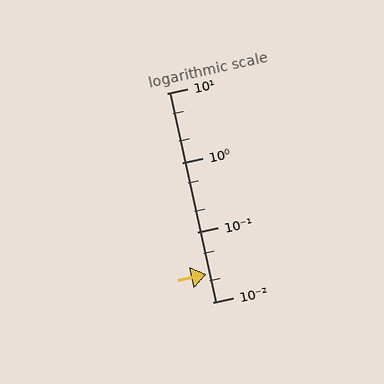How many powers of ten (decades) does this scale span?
The scale spans 3 decades, from 0.01 to 10.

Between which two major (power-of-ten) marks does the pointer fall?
The pointer is between 0.01 and 0.1.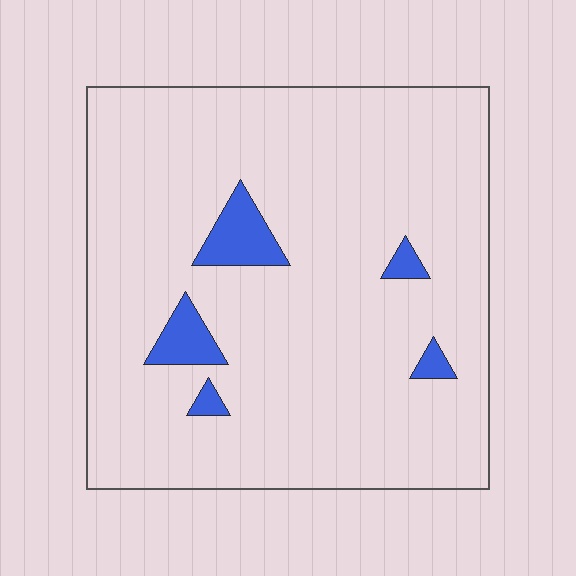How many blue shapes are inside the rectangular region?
5.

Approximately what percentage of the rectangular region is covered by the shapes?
Approximately 5%.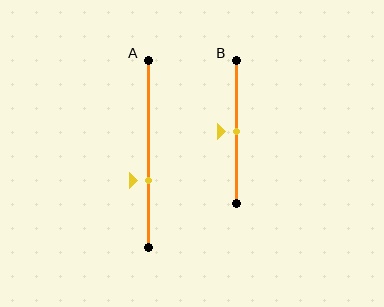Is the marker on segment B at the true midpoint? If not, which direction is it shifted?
Yes, the marker on segment B is at the true midpoint.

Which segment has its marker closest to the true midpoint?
Segment B has its marker closest to the true midpoint.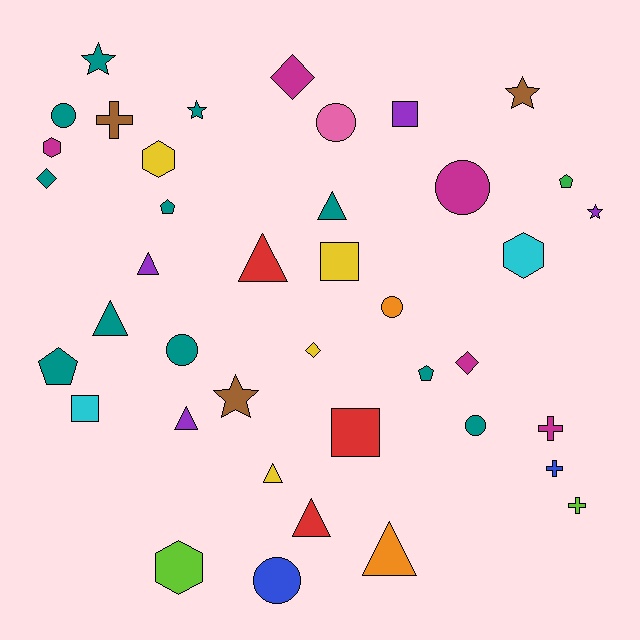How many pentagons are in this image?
There are 4 pentagons.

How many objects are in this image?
There are 40 objects.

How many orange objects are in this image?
There are 2 orange objects.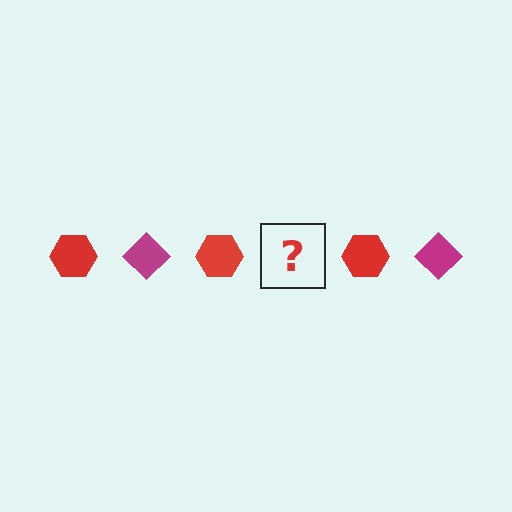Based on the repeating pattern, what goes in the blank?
The blank should be a magenta diamond.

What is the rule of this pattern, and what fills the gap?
The rule is that the pattern alternates between red hexagon and magenta diamond. The gap should be filled with a magenta diamond.